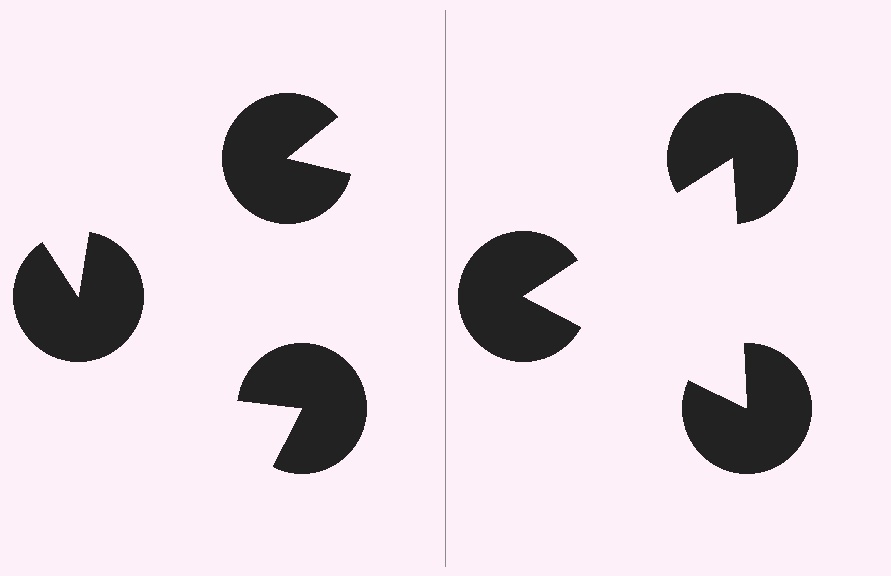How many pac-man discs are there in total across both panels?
6 — 3 on each side.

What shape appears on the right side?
An illusory triangle.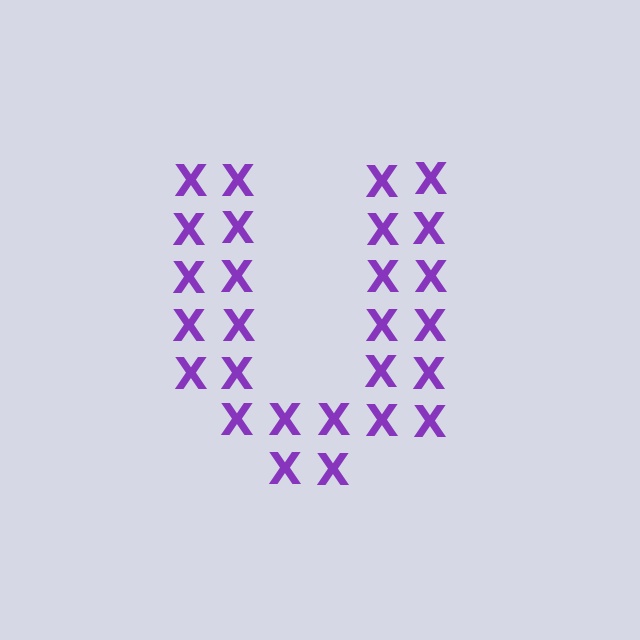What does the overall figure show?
The overall figure shows the letter U.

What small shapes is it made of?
It is made of small letter X's.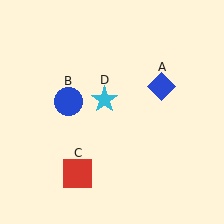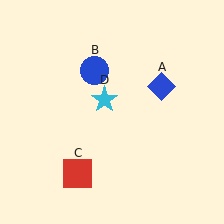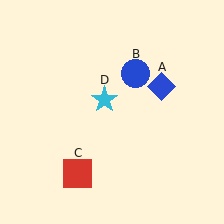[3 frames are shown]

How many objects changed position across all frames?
1 object changed position: blue circle (object B).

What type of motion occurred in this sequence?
The blue circle (object B) rotated clockwise around the center of the scene.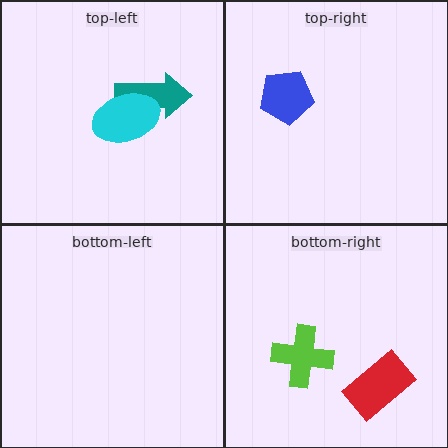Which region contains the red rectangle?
The bottom-right region.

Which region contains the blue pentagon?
The top-right region.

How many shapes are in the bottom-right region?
2.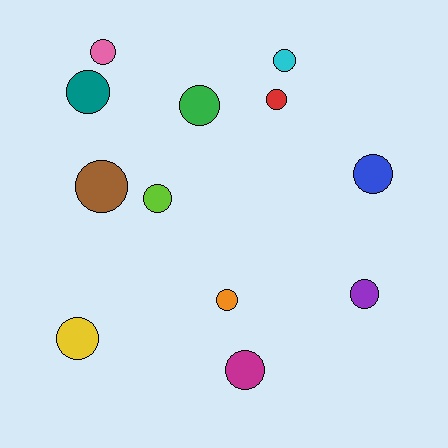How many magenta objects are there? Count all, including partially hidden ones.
There is 1 magenta object.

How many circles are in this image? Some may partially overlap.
There are 12 circles.